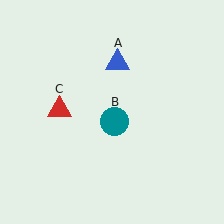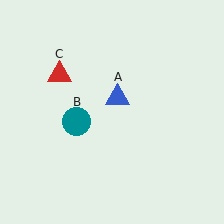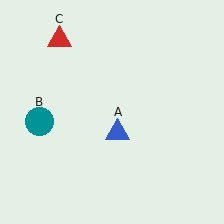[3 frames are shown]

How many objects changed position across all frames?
3 objects changed position: blue triangle (object A), teal circle (object B), red triangle (object C).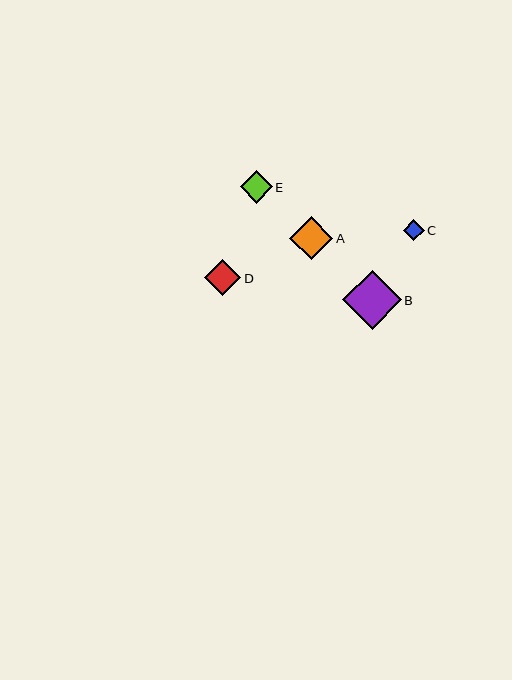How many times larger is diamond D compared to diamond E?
Diamond D is approximately 1.1 times the size of diamond E.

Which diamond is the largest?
Diamond B is the largest with a size of approximately 59 pixels.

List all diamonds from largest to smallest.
From largest to smallest: B, A, D, E, C.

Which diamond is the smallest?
Diamond C is the smallest with a size of approximately 21 pixels.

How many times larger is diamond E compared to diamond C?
Diamond E is approximately 1.5 times the size of diamond C.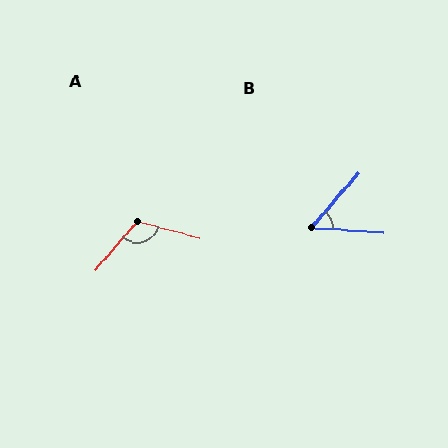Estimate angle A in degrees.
Approximately 115 degrees.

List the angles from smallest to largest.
B (53°), A (115°).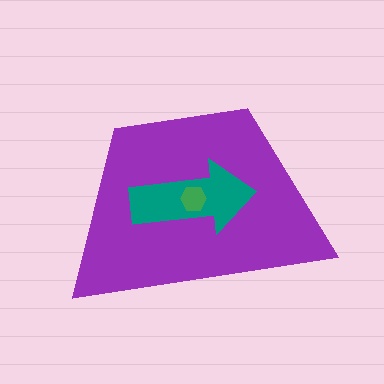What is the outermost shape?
The purple trapezoid.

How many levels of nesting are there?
3.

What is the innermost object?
The green hexagon.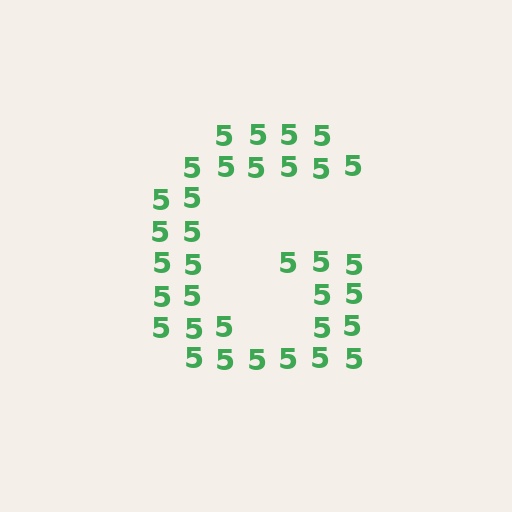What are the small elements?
The small elements are digit 5's.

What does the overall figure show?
The overall figure shows the letter G.